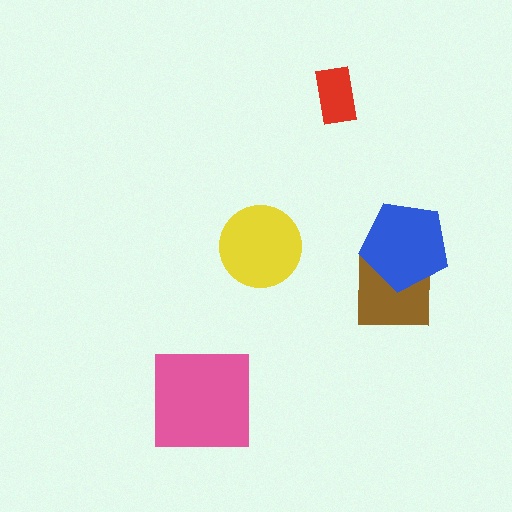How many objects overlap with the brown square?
1 object overlaps with the brown square.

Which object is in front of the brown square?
The blue pentagon is in front of the brown square.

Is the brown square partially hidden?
Yes, it is partially covered by another shape.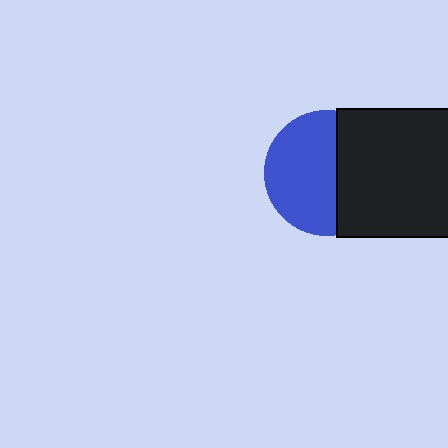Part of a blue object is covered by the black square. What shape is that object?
It is a circle.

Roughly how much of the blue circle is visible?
About half of it is visible (roughly 59%).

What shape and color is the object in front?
The object in front is a black square.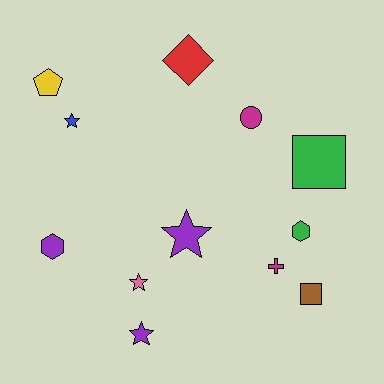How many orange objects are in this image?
There are no orange objects.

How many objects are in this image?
There are 12 objects.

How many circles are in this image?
There is 1 circle.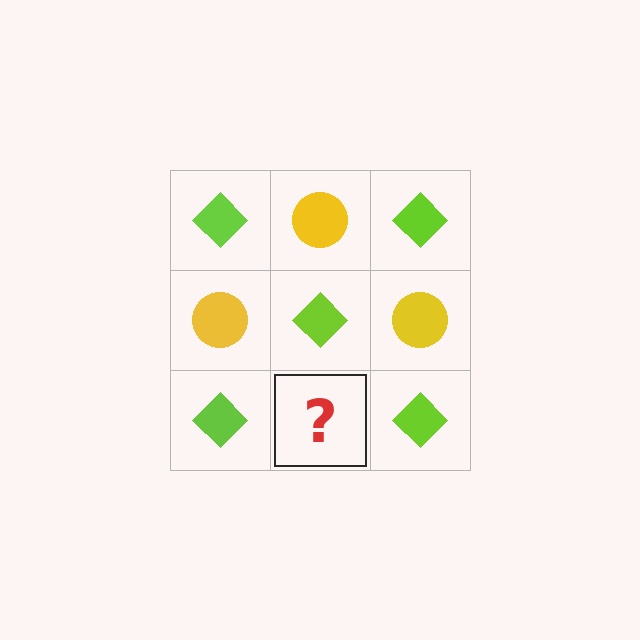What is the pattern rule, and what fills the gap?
The rule is that it alternates lime diamond and yellow circle in a checkerboard pattern. The gap should be filled with a yellow circle.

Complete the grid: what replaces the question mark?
The question mark should be replaced with a yellow circle.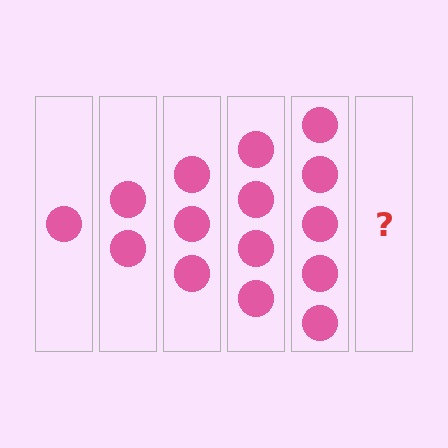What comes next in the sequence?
The next element should be 6 circles.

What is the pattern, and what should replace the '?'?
The pattern is that each step adds one more circle. The '?' should be 6 circles.